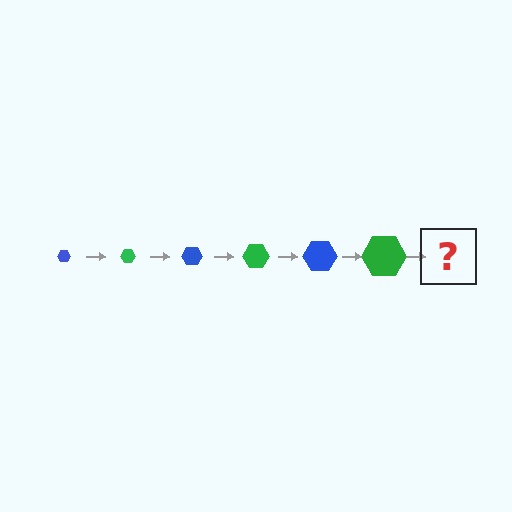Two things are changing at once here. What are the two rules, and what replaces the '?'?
The two rules are that the hexagon grows larger each step and the color cycles through blue and green. The '?' should be a blue hexagon, larger than the previous one.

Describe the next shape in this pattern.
It should be a blue hexagon, larger than the previous one.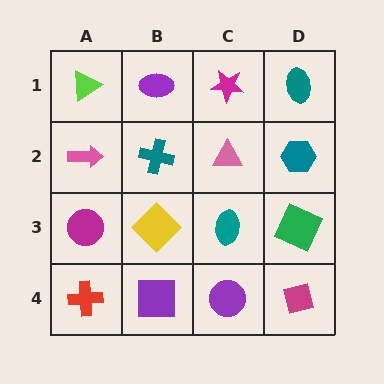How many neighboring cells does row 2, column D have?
3.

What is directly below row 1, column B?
A teal cross.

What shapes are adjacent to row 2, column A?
A lime triangle (row 1, column A), a magenta circle (row 3, column A), a teal cross (row 2, column B).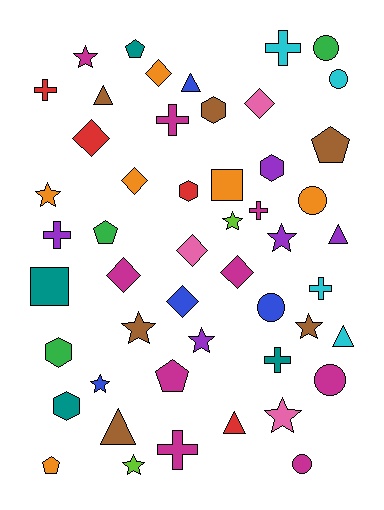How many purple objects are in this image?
There are 5 purple objects.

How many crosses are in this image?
There are 8 crosses.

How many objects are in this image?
There are 50 objects.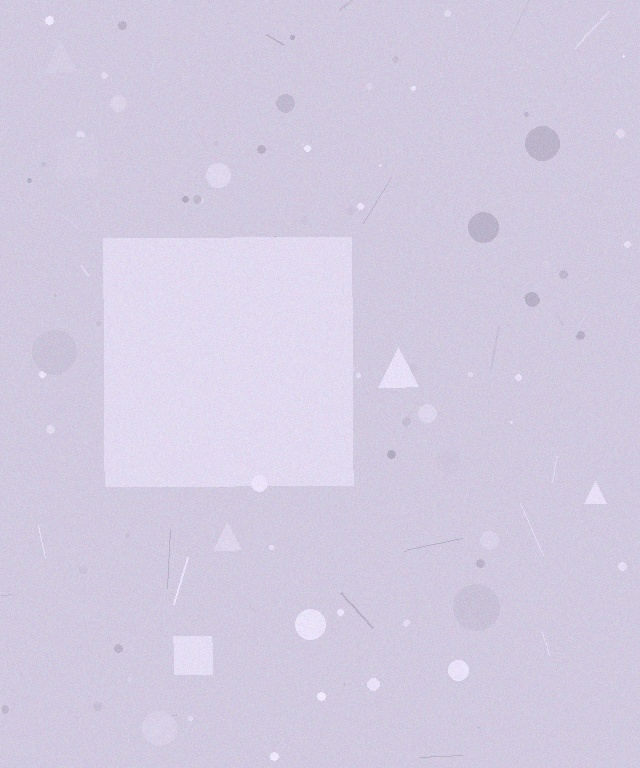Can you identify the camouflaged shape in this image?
The camouflaged shape is a square.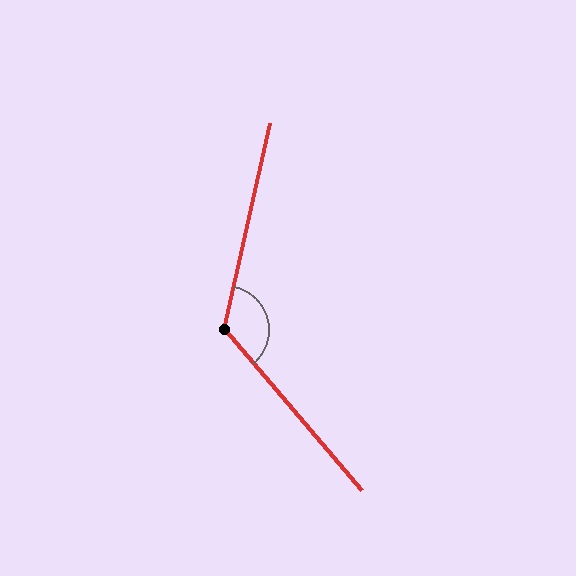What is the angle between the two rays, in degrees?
Approximately 127 degrees.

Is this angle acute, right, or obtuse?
It is obtuse.